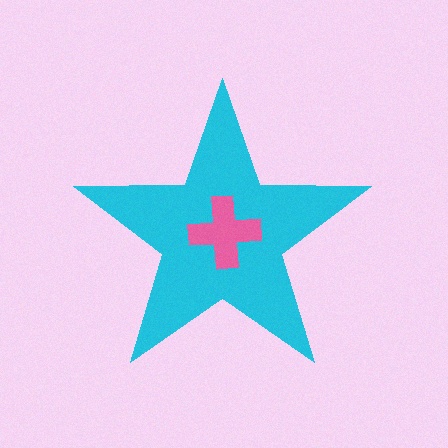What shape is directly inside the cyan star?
The pink cross.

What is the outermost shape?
The cyan star.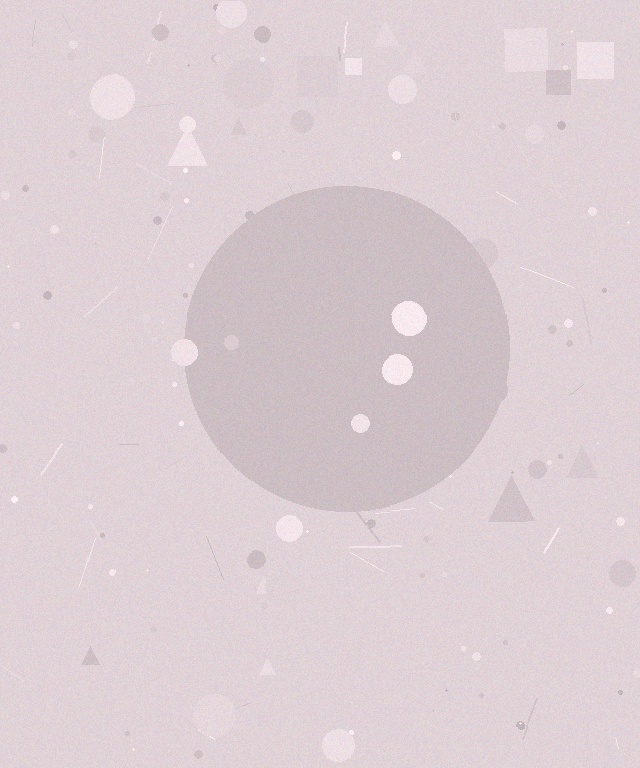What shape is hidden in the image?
A circle is hidden in the image.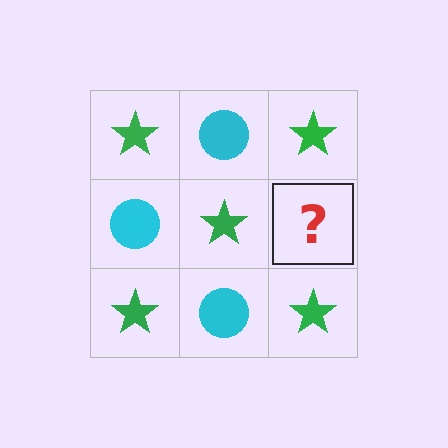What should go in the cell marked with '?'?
The missing cell should contain a cyan circle.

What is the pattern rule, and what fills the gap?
The rule is that it alternates green star and cyan circle in a checkerboard pattern. The gap should be filled with a cyan circle.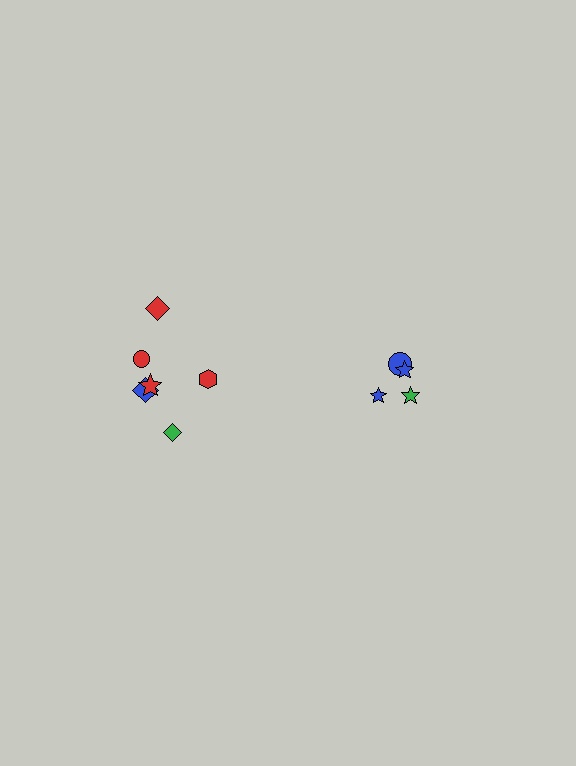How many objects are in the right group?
There are 4 objects.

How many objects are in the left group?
There are 6 objects.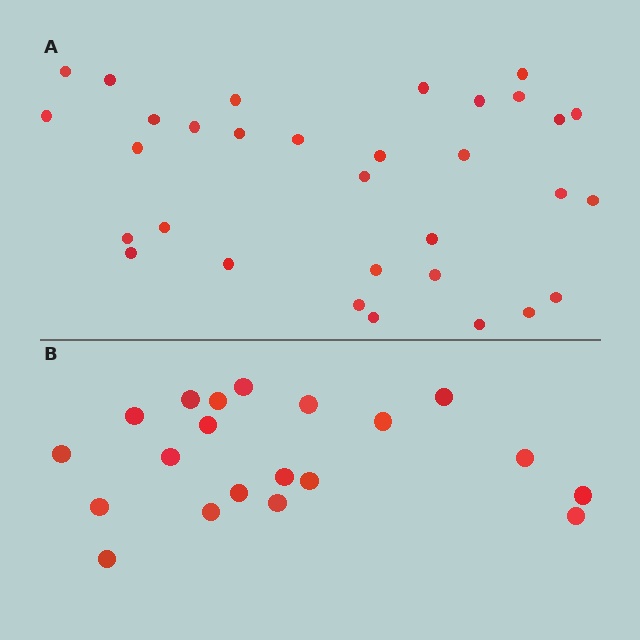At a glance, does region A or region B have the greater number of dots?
Region A (the top region) has more dots.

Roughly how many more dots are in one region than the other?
Region A has roughly 12 or so more dots than region B.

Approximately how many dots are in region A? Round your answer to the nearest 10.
About 30 dots. (The exact count is 32, which rounds to 30.)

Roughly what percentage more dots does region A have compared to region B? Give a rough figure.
About 60% more.